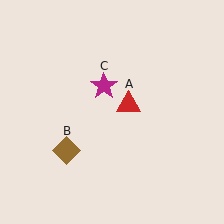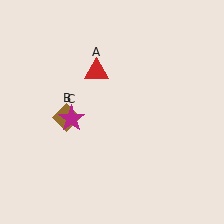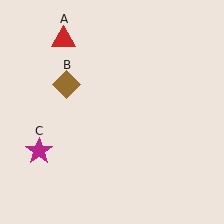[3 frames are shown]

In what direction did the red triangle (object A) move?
The red triangle (object A) moved up and to the left.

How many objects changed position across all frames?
3 objects changed position: red triangle (object A), brown diamond (object B), magenta star (object C).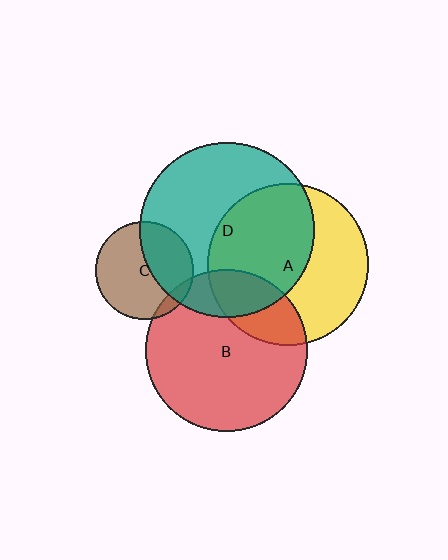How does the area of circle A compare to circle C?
Approximately 2.7 times.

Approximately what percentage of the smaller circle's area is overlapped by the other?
Approximately 25%.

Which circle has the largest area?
Circle D (teal).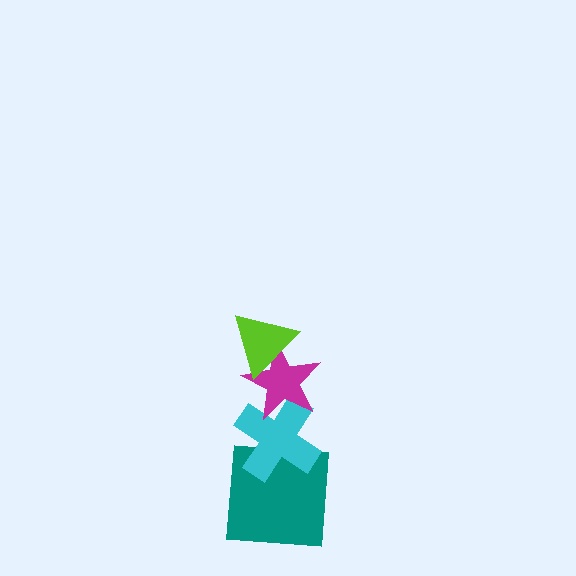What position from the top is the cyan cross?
The cyan cross is 3rd from the top.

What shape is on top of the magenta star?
The lime triangle is on top of the magenta star.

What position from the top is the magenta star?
The magenta star is 2nd from the top.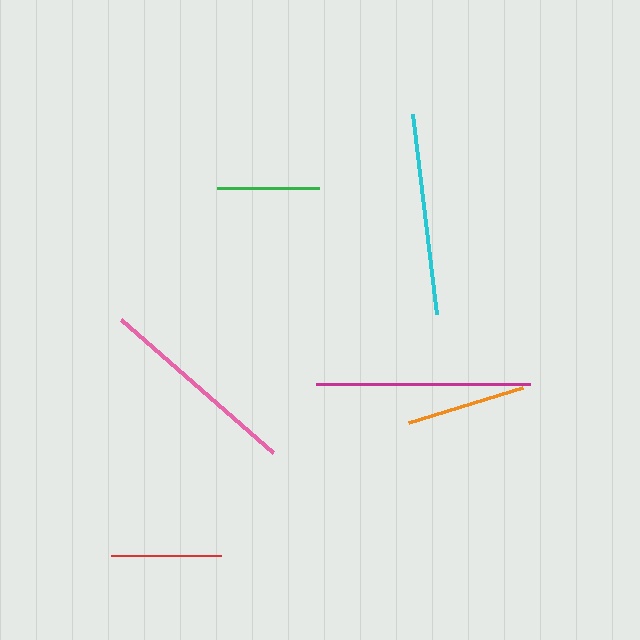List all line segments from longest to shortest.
From longest to shortest: magenta, pink, cyan, orange, red, green.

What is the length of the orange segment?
The orange segment is approximately 119 pixels long.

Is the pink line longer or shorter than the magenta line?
The magenta line is longer than the pink line.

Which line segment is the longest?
The magenta line is the longest at approximately 214 pixels.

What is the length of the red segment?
The red segment is approximately 110 pixels long.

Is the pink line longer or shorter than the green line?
The pink line is longer than the green line.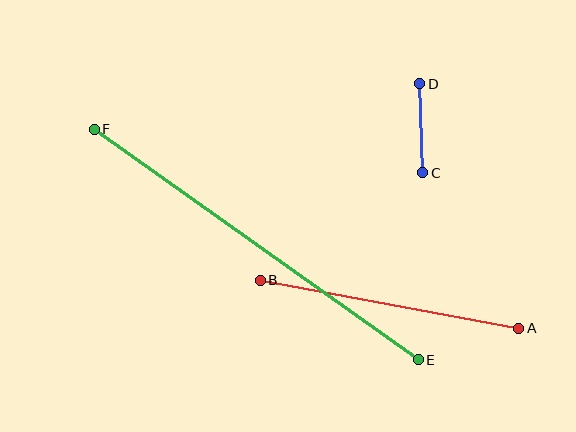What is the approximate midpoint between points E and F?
The midpoint is at approximately (256, 245) pixels.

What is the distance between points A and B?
The distance is approximately 263 pixels.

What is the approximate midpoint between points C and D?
The midpoint is at approximately (421, 128) pixels.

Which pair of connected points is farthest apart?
Points E and F are farthest apart.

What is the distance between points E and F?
The distance is approximately 398 pixels.